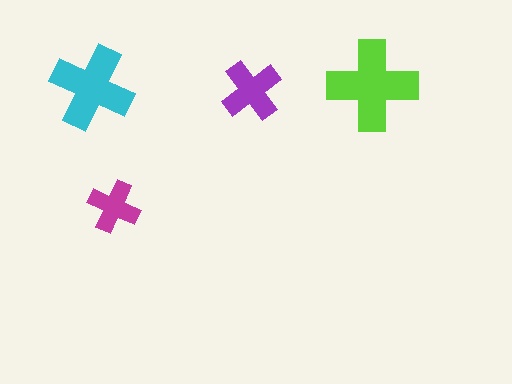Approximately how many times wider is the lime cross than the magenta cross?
About 1.5 times wider.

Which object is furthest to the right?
The lime cross is rightmost.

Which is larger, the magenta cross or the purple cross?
The purple one.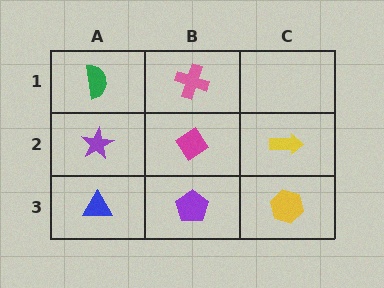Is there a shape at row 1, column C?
No, that cell is empty.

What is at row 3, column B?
A purple pentagon.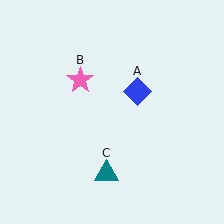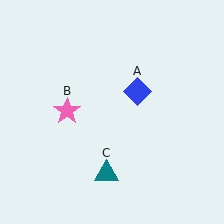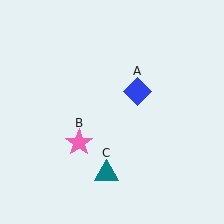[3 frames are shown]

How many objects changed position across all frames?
1 object changed position: pink star (object B).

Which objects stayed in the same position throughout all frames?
Blue diamond (object A) and teal triangle (object C) remained stationary.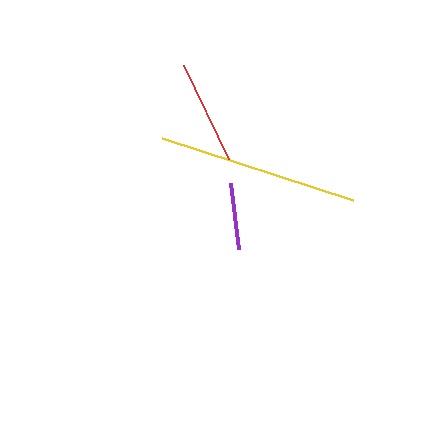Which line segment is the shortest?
The purple line is the shortest at approximately 66 pixels.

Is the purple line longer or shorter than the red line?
The red line is longer than the purple line.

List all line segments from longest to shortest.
From longest to shortest: yellow, red, purple.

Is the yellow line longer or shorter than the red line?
The yellow line is longer than the red line.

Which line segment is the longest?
The yellow line is the longest at approximately 201 pixels.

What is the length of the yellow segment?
The yellow segment is approximately 201 pixels long.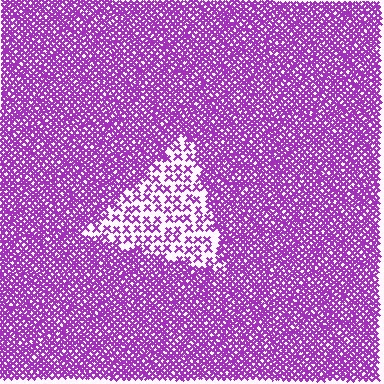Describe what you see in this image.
The image contains small purple elements arranged at two different densities. A triangle-shaped region is visible where the elements are less densely packed than the surrounding area.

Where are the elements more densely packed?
The elements are more densely packed outside the triangle boundary.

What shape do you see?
I see a triangle.